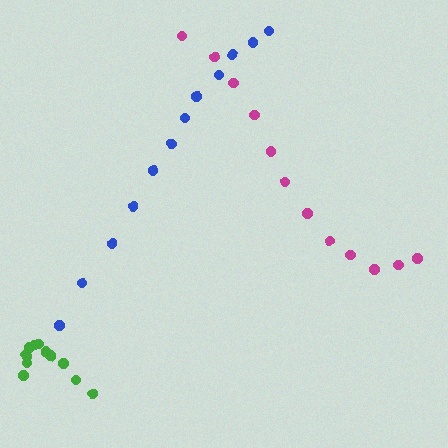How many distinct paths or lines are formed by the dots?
There are 3 distinct paths.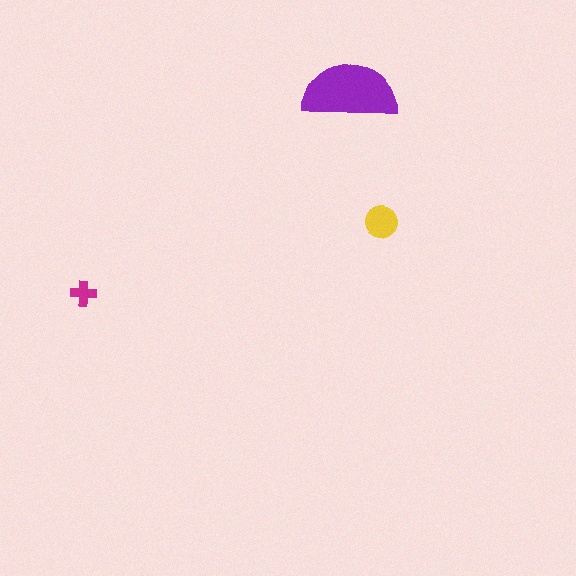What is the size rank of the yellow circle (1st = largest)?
2nd.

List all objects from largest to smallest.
The purple semicircle, the yellow circle, the magenta cross.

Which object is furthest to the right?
The yellow circle is rightmost.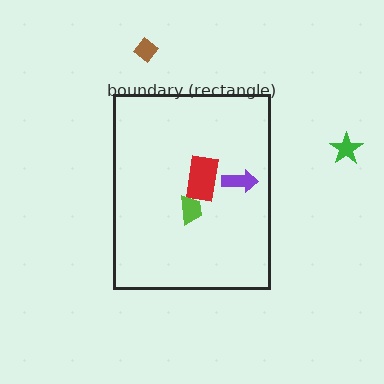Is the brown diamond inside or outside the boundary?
Outside.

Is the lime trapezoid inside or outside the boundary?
Inside.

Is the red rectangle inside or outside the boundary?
Inside.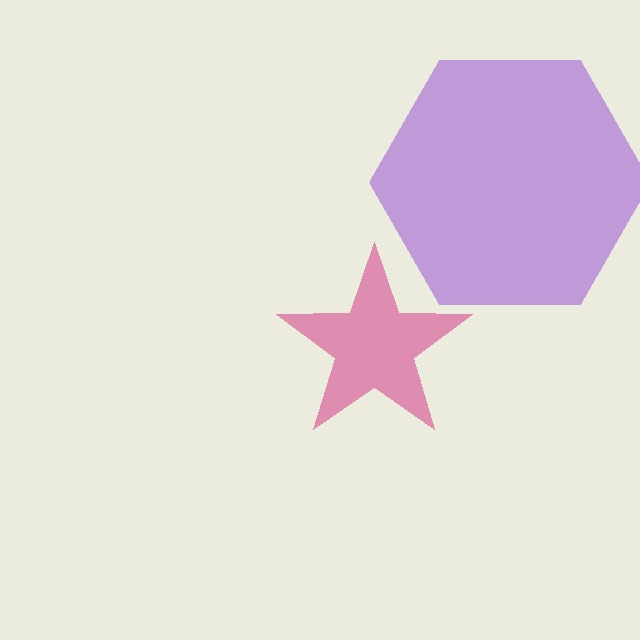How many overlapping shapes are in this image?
There are 2 overlapping shapes in the image.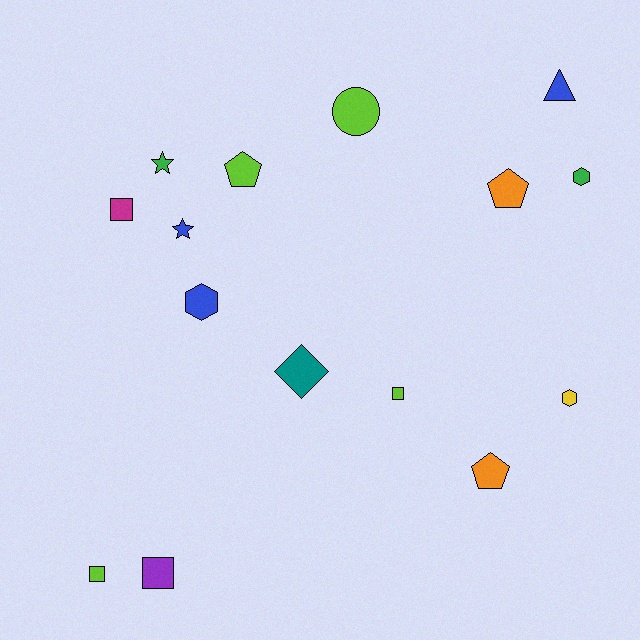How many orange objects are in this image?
There are 2 orange objects.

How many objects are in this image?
There are 15 objects.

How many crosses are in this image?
There are no crosses.